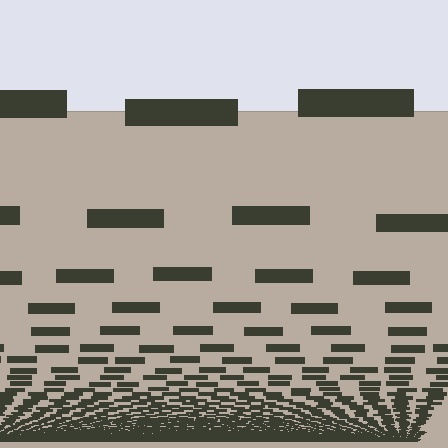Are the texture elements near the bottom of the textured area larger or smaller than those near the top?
Smaller. The gradient is inverted — elements near the bottom are smaller and denser.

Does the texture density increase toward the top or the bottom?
Density increases toward the bottom.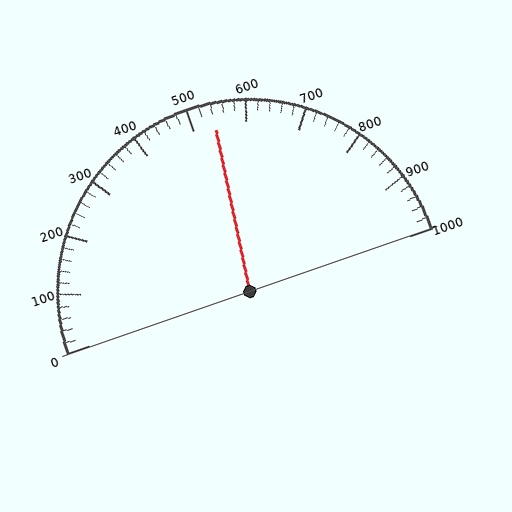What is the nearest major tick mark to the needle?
The nearest major tick mark is 500.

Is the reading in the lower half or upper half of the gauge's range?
The reading is in the upper half of the range (0 to 1000).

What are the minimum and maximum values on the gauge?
The gauge ranges from 0 to 1000.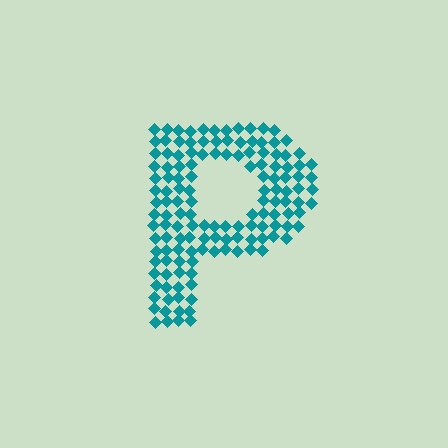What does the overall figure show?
The overall figure shows the letter P.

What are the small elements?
The small elements are diamonds.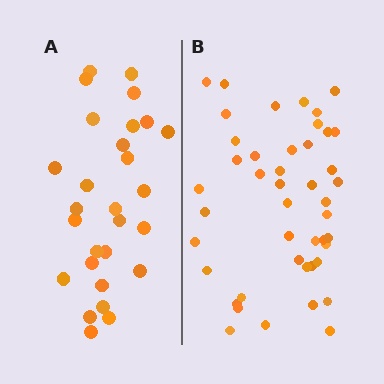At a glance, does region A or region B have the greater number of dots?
Region B (the right region) has more dots.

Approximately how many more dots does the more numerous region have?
Region B has approximately 15 more dots than region A.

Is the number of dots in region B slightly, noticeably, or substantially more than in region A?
Region B has substantially more. The ratio is roughly 1.6 to 1.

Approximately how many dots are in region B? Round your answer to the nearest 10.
About 40 dots. (The exact count is 45, which rounds to 40.)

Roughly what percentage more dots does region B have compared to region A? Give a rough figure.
About 60% more.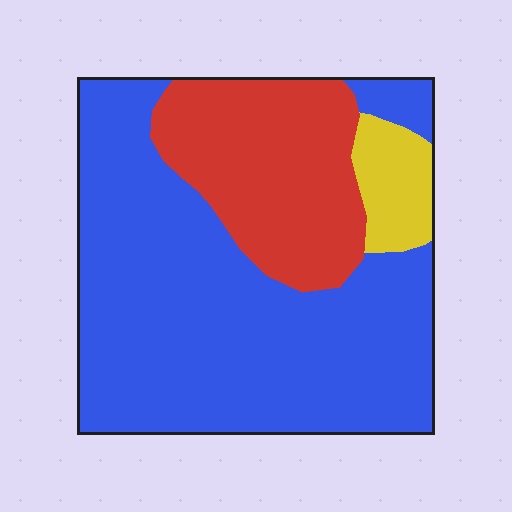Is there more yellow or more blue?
Blue.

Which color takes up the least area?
Yellow, at roughly 5%.